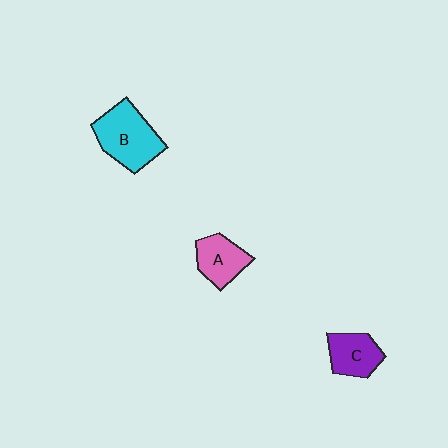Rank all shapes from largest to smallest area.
From largest to smallest: B (cyan), A (pink), C (purple).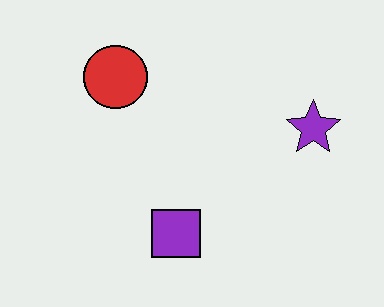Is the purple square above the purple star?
No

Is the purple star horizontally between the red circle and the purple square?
No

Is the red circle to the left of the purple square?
Yes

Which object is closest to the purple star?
The purple square is closest to the purple star.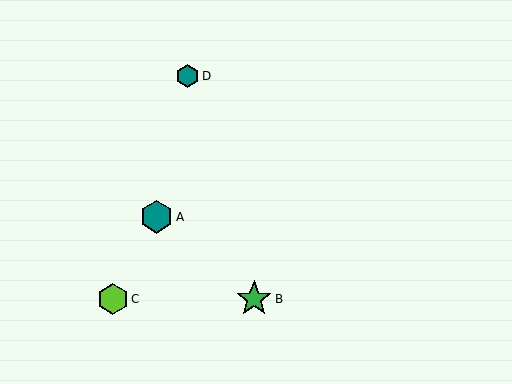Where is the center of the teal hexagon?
The center of the teal hexagon is at (187, 76).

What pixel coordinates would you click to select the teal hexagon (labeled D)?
Click at (187, 76) to select the teal hexagon D.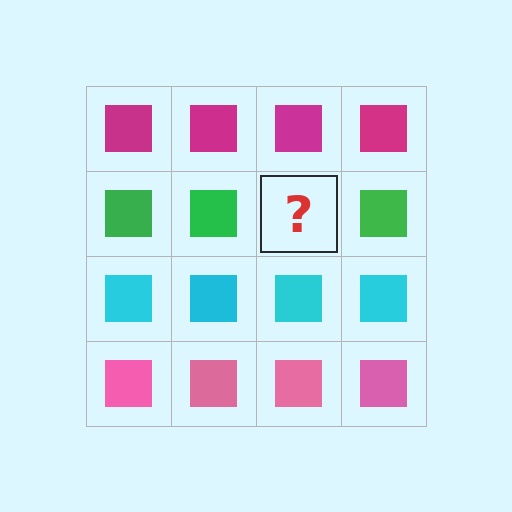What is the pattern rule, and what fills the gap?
The rule is that each row has a consistent color. The gap should be filled with a green square.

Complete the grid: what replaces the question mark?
The question mark should be replaced with a green square.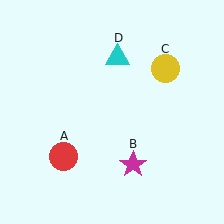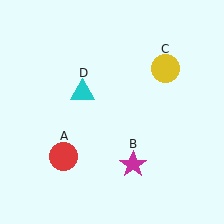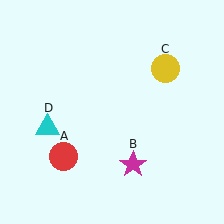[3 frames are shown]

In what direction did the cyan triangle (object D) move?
The cyan triangle (object D) moved down and to the left.